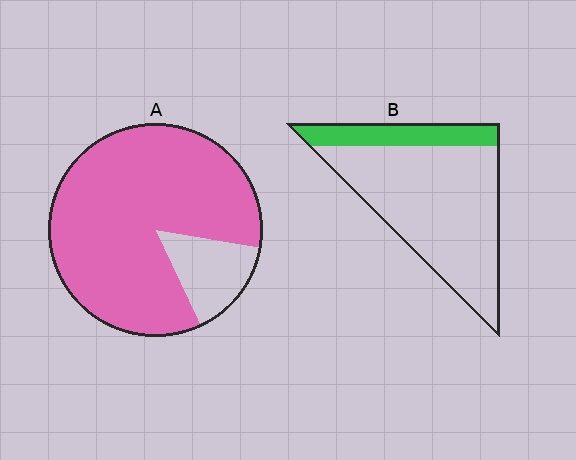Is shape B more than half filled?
No.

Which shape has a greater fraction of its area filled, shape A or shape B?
Shape A.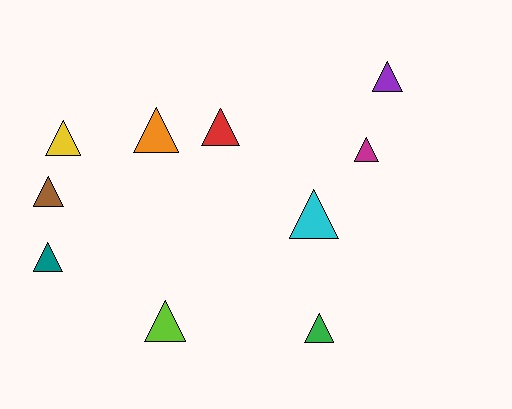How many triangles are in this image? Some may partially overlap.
There are 10 triangles.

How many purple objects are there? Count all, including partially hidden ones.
There is 1 purple object.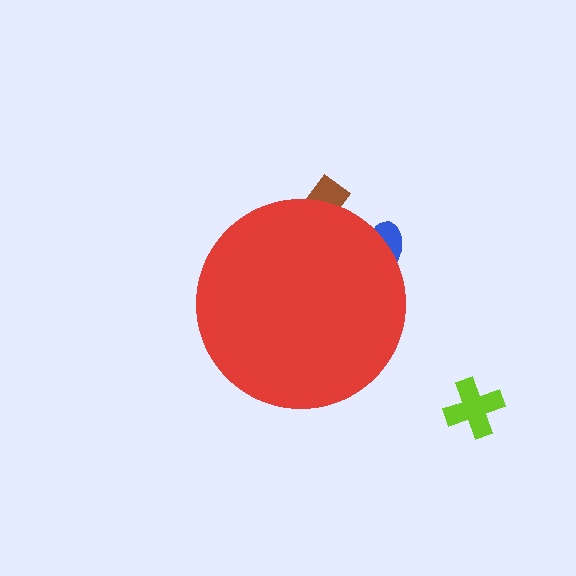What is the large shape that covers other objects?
A red circle.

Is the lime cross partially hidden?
No, the lime cross is fully visible.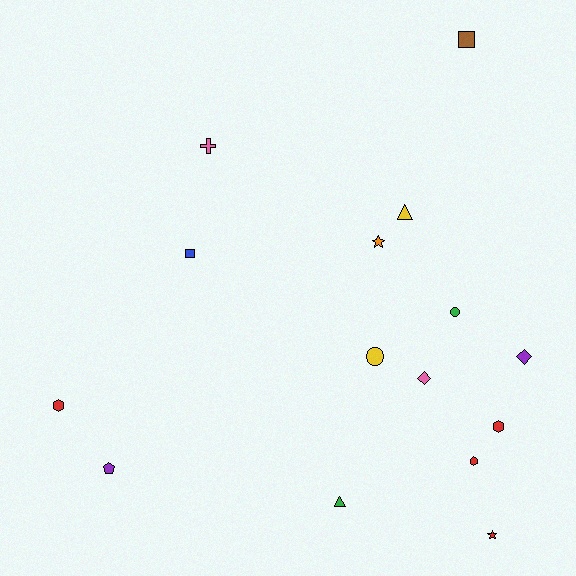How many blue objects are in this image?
There is 1 blue object.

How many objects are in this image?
There are 15 objects.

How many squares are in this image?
There are 2 squares.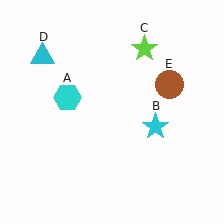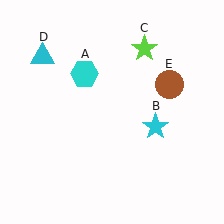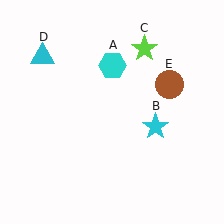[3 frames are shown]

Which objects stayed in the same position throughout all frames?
Cyan star (object B) and lime star (object C) and cyan triangle (object D) and brown circle (object E) remained stationary.